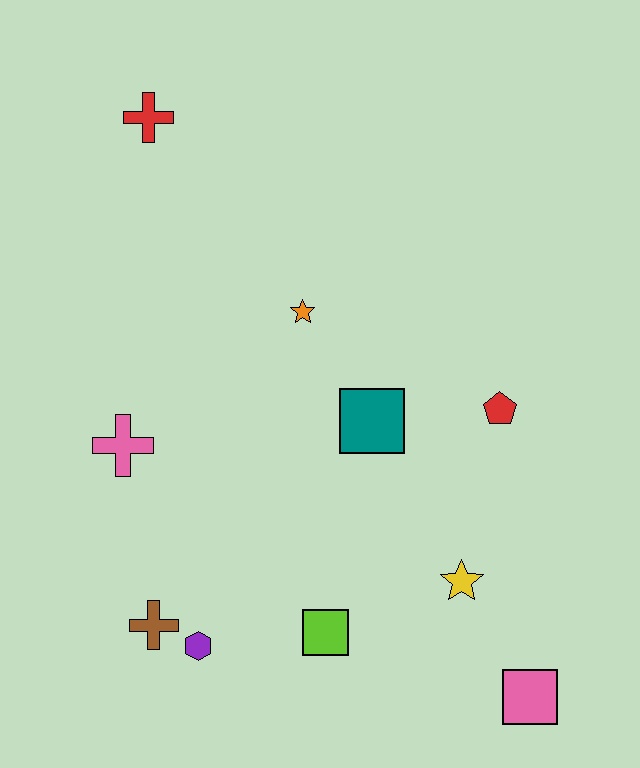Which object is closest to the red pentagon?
The teal square is closest to the red pentagon.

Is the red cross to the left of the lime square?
Yes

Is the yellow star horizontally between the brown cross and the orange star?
No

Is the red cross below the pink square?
No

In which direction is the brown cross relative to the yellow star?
The brown cross is to the left of the yellow star.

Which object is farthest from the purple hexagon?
The red cross is farthest from the purple hexagon.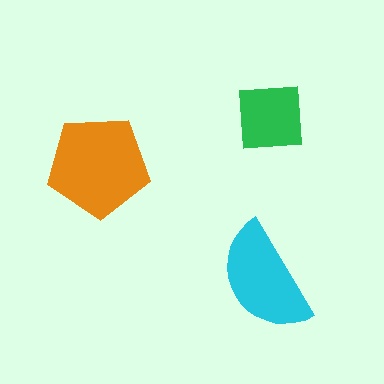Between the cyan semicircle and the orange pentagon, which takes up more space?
The orange pentagon.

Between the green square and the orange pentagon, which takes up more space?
The orange pentagon.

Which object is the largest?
The orange pentagon.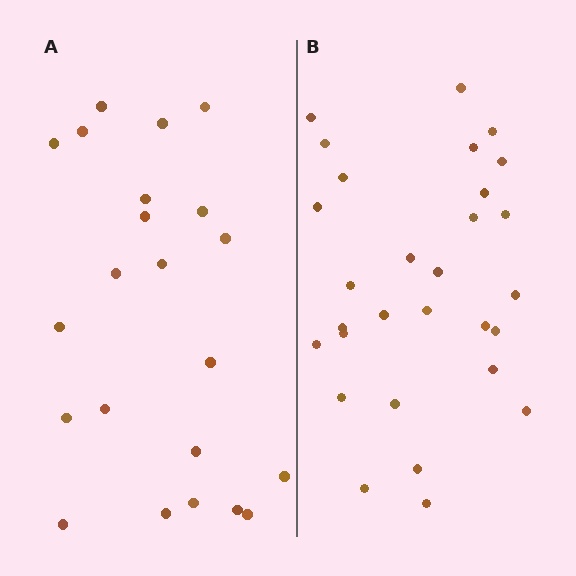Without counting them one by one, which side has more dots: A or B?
Region B (the right region) has more dots.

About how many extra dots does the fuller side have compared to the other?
Region B has roughly 8 or so more dots than region A.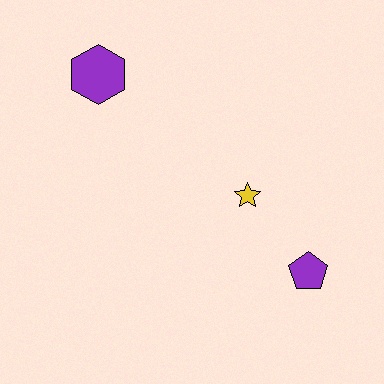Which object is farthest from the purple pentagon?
The purple hexagon is farthest from the purple pentagon.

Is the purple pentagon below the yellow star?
Yes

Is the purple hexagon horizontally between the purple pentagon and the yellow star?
No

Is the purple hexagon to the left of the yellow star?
Yes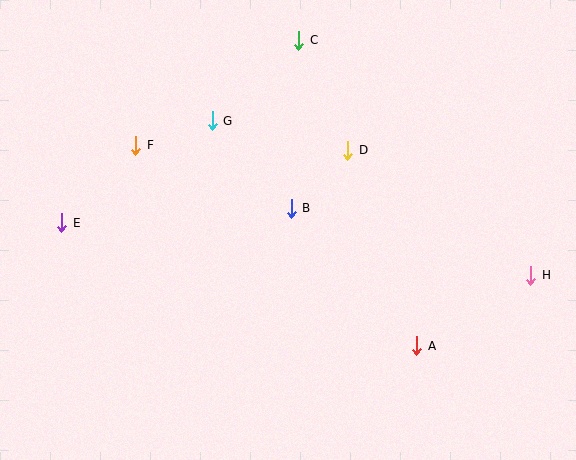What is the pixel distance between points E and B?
The distance between E and B is 230 pixels.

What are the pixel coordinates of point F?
Point F is at (136, 145).